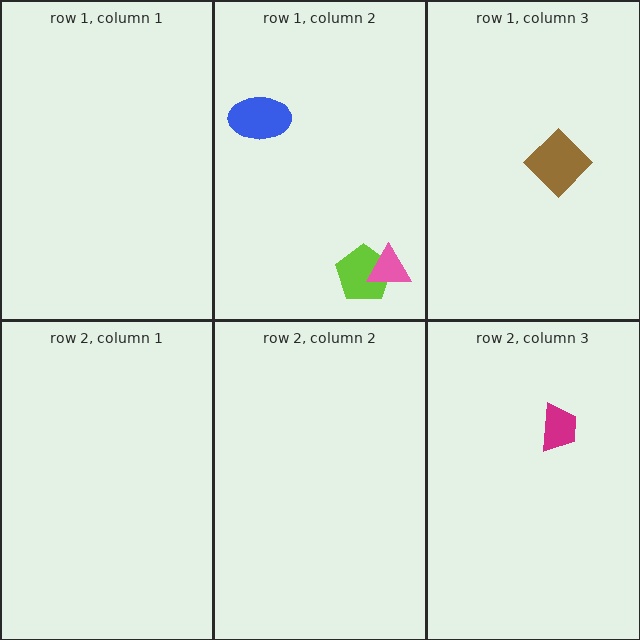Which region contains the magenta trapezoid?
The row 2, column 3 region.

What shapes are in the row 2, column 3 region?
The magenta trapezoid.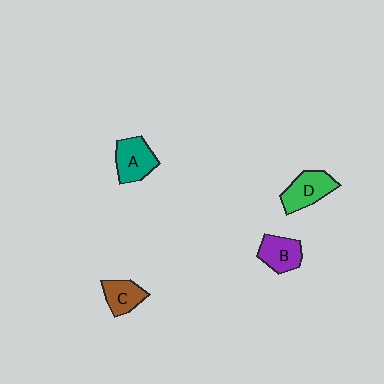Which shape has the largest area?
Shape D (green).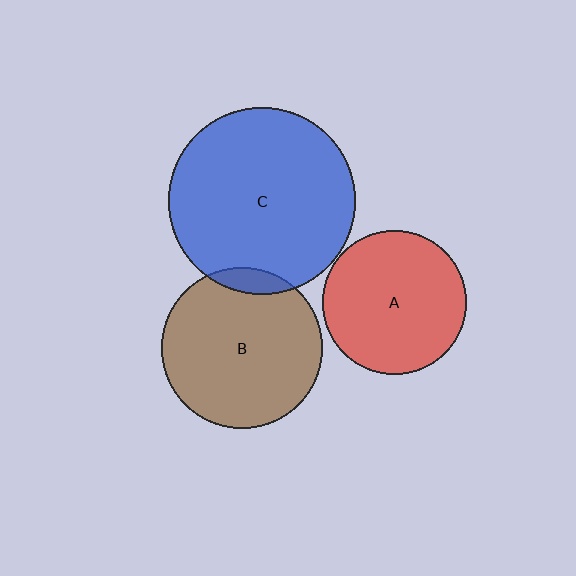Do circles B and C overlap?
Yes.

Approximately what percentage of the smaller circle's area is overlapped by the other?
Approximately 5%.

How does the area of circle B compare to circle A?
Approximately 1.2 times.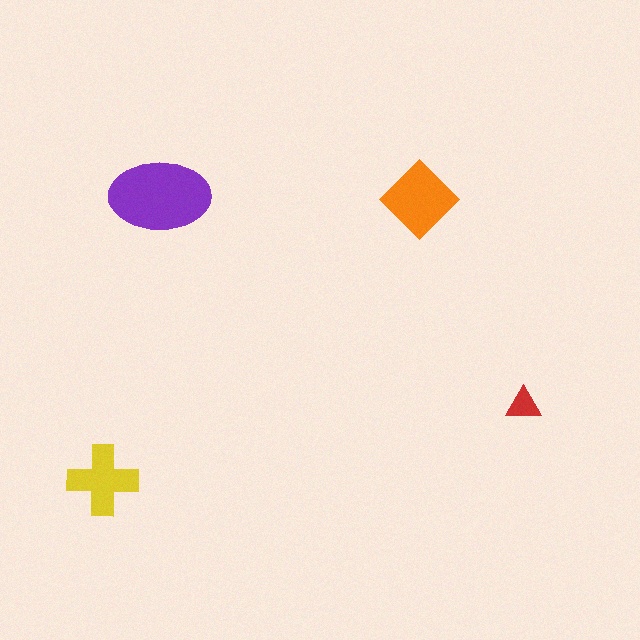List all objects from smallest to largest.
The red triangle, the yellow cross, the orange diamond, the purple ellipse.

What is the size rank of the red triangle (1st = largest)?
4th.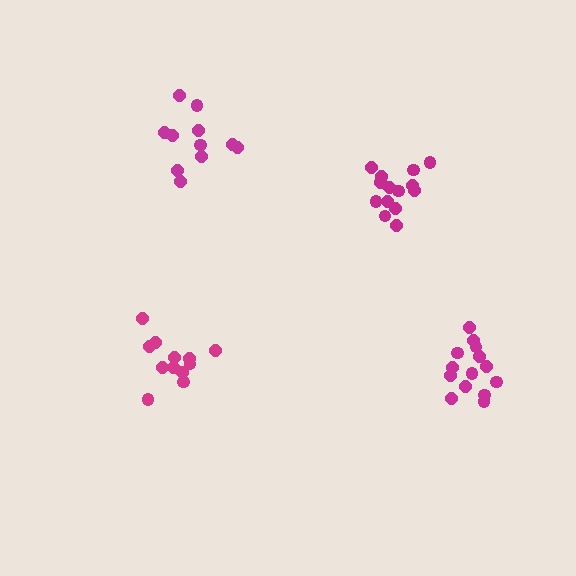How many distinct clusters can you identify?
There are 4 distinct clusters.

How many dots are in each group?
Group 1: 14 dots, Group 2: 12 dots, Group 3: 11 dots, Group 4: 14 dots (51 total).